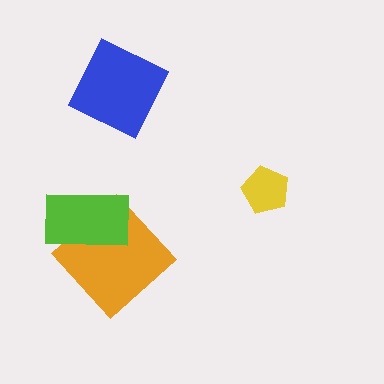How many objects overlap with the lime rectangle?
1 object overlaps with the lime rectangle.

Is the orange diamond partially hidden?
Yes, it is partially covered by another shape.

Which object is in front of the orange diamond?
The lime rectangle is in front of the orange diamond.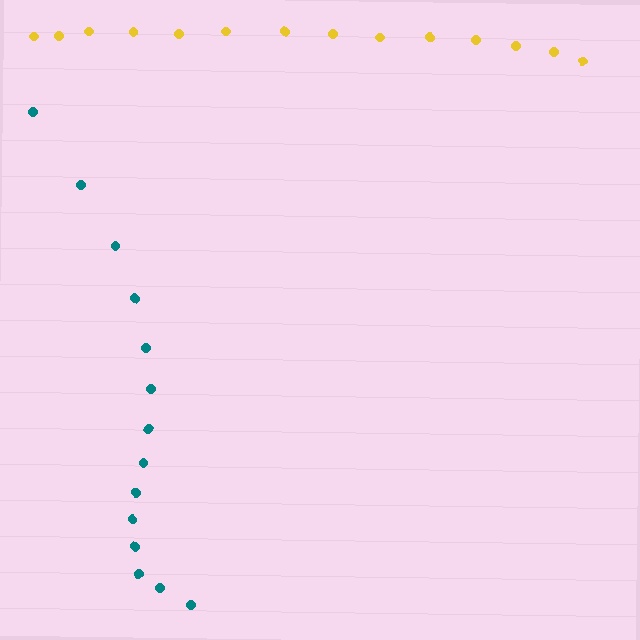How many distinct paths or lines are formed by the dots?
There are 2 distinct paths.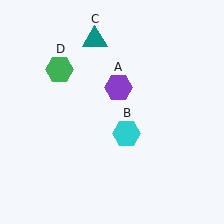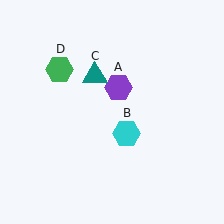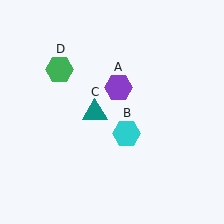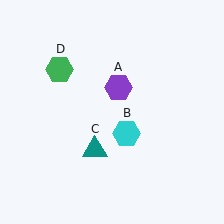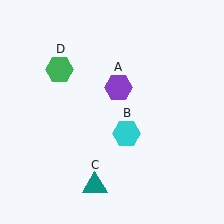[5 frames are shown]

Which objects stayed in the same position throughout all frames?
Purple hexagon (object A) and cyan hexagon (object B) and green hexagon (object D) remained stationary.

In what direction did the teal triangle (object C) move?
The teal triangle (object C) moved down.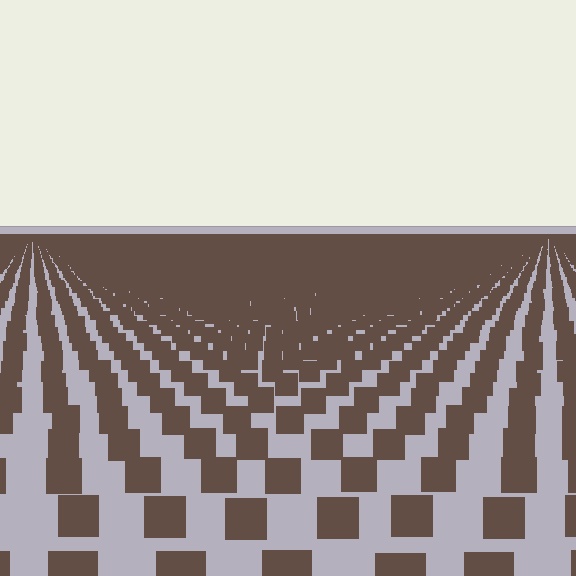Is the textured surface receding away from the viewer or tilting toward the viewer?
The surface is receding away from the viewer. Texture elements get smaller and denser toward the top.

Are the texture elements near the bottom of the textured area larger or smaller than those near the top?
Larger. Near the bottom, elements are closer to the viewer and appear at a bigger on-screen size.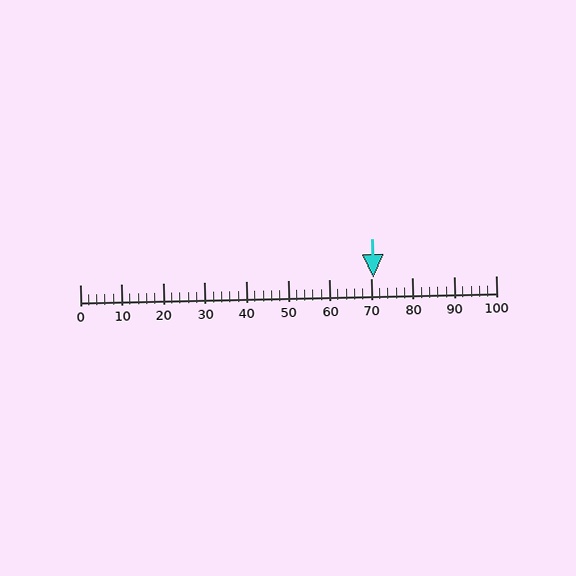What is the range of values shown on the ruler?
The ruler shows values from 0 to 100.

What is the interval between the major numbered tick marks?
The major tick marks are spaced 10 units apart.